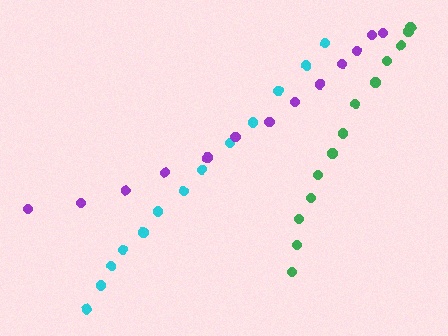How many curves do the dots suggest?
There are 3 distinct paths.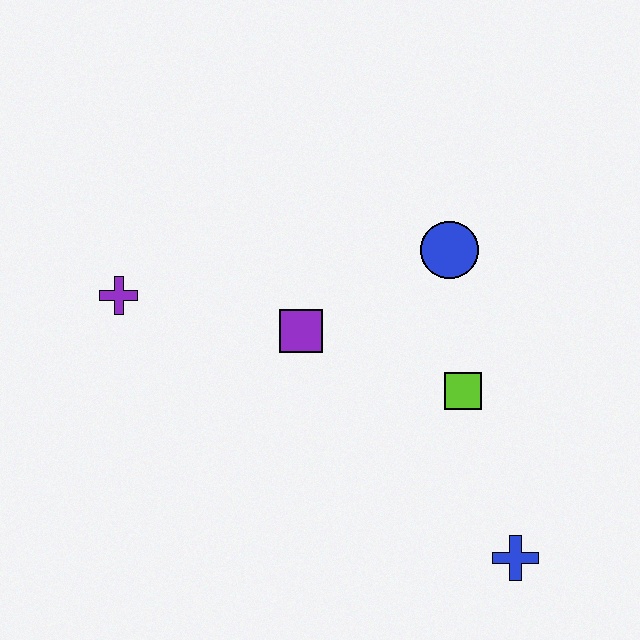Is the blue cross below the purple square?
Yes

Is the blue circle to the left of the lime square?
Yes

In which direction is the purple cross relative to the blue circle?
The purple cross is to the left of the blue circle.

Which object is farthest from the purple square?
The blue cross is farthest from the purple square.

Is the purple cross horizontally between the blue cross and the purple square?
No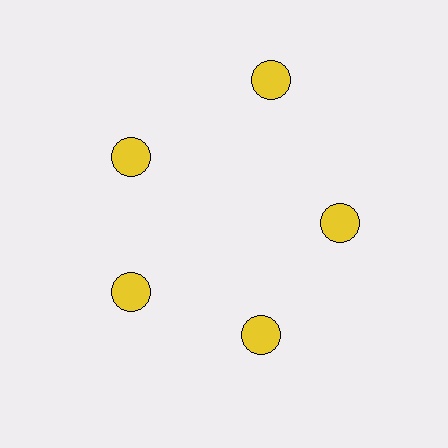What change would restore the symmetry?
The symmetry would be restored by moving it inward, back onto the ring so that all 5 circles sit at equal angles and equal distance from the center.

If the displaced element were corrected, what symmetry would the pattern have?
It would have 5-fold rotational symmetry — the pattern would map onto itself every 72 degrees.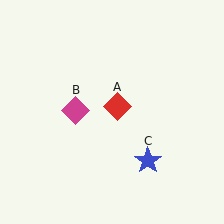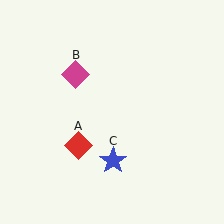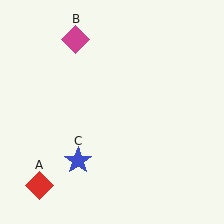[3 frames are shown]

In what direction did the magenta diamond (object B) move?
The magenta diamond (object B) moved up.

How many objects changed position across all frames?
3 objects changed position: red diamond (object A), magenta diamond (object B), blue star (object C).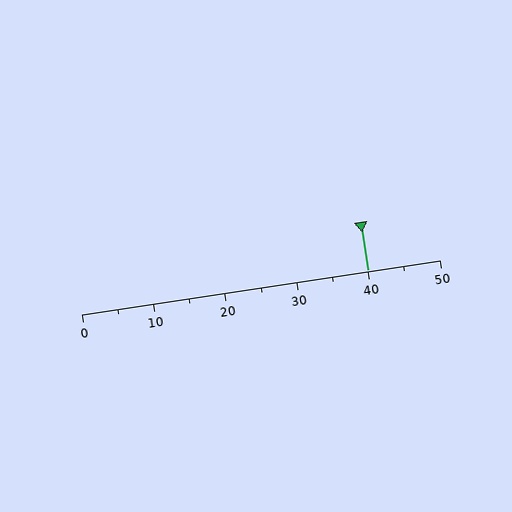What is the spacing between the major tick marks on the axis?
The major ticks are spaced 10 apart.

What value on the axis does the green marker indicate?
The marker indicates approximately 40.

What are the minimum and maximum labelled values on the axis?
The axis runs from 0 to 50.